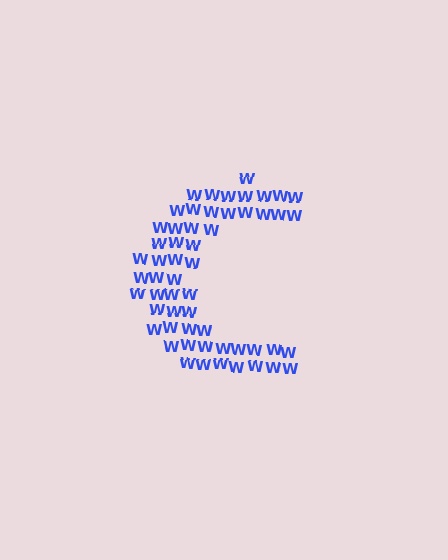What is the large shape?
The large shape is the letter C.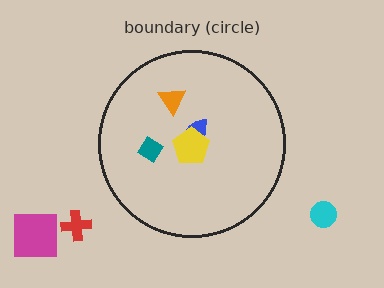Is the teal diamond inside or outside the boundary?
Inside.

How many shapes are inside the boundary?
4 inside, 3 outside.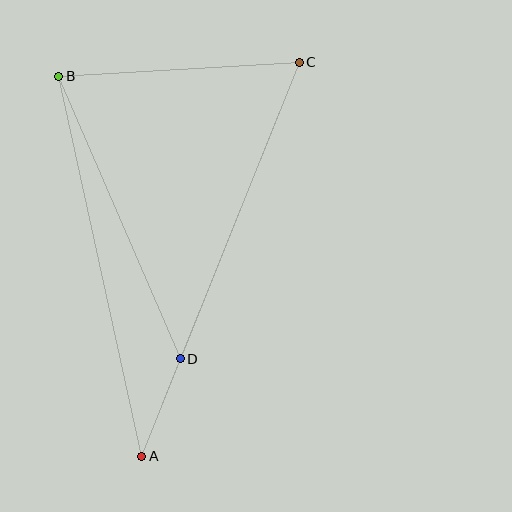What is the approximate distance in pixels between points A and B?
The distance between A and B is approximately 389 pixels.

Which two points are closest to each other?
Points A and D are closest to each other.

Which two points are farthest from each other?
Points A and C are farthest from each other.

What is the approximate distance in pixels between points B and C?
The distance between B and C is approximately 241 pixels.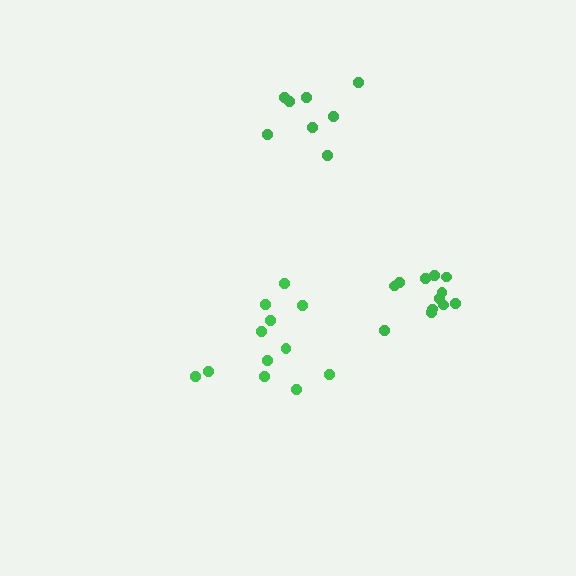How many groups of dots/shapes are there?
There are 3 groups.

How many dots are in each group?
Group 1: 8 dots, Group 2: 12 dots, Group 3: 12 dots (32 total).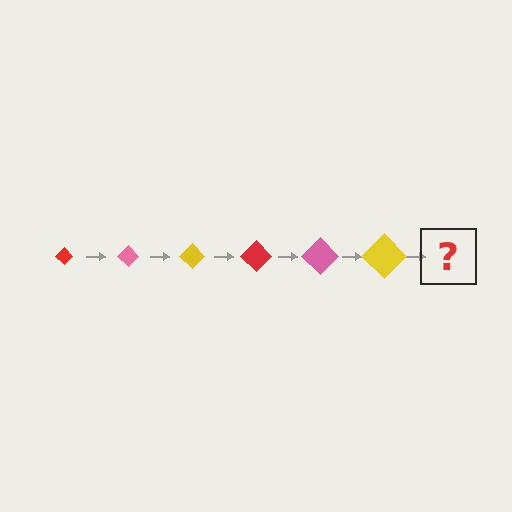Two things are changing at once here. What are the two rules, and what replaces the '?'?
The two rules are that the diamond grows larger each step and the color cycles through red, pink, and yellow. The '?' should be a red diamond, larger than the previous one.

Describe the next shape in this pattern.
It should be a red diamond, larger than the previous one.